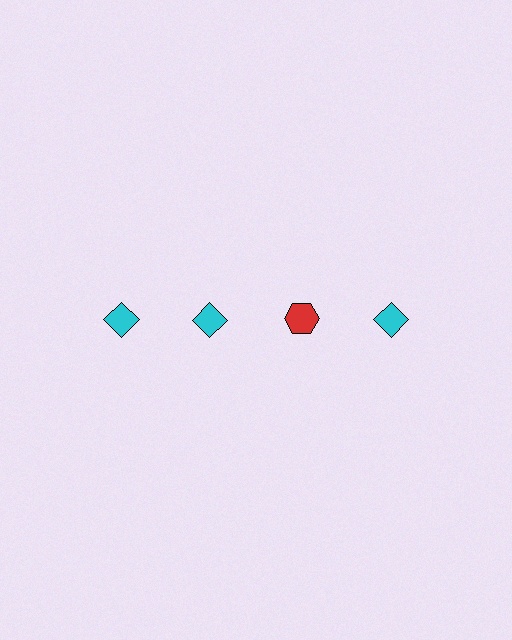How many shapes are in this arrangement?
There are 4 shapes arranged in a grid pattern.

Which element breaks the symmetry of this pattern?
The red hexagon in the top row, center column breaks the symmetry. All other shapes are cyan diamonds.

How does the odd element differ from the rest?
It differs in both color (red instead of cyan) and shape (hexagon instead of diamond).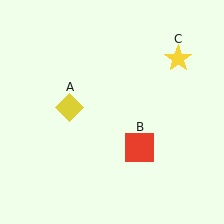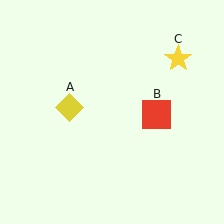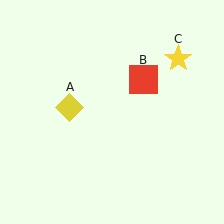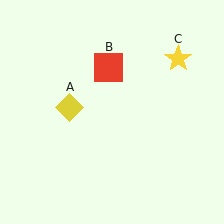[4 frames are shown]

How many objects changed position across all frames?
1 object changed position: red square (object B).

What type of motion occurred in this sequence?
The red square (object B) rotated counterclockwise around the center of the scene.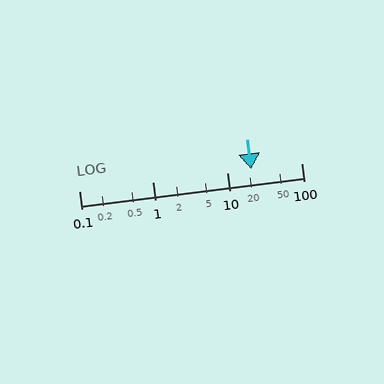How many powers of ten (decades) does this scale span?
The scale spans 3 decades, from 0.1 to 100.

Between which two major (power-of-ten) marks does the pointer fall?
The pointer is between 10 and 100.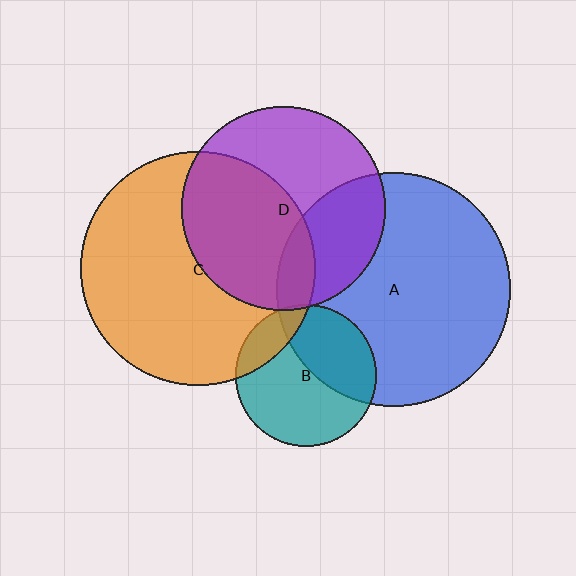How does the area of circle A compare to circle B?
Approximately 2.7 times.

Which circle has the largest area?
Circle C (orange).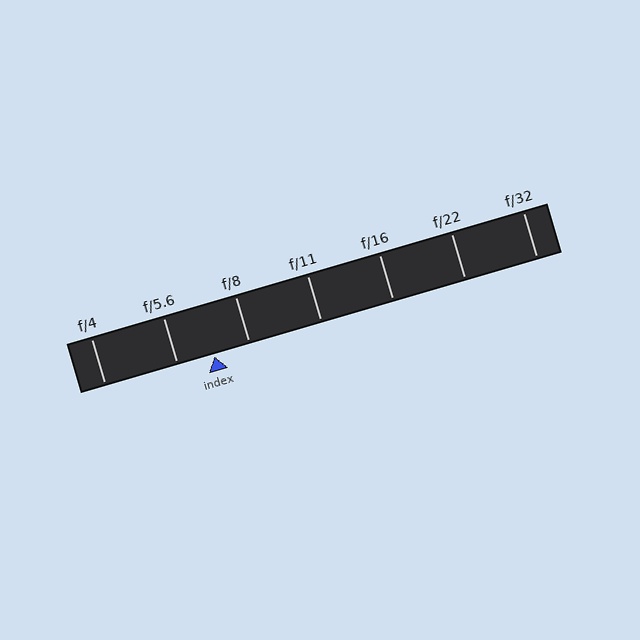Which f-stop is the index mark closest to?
The index mark is closest to f/8.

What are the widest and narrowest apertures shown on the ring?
The widest aperture shown is f/4 and the narrowest is f/32.